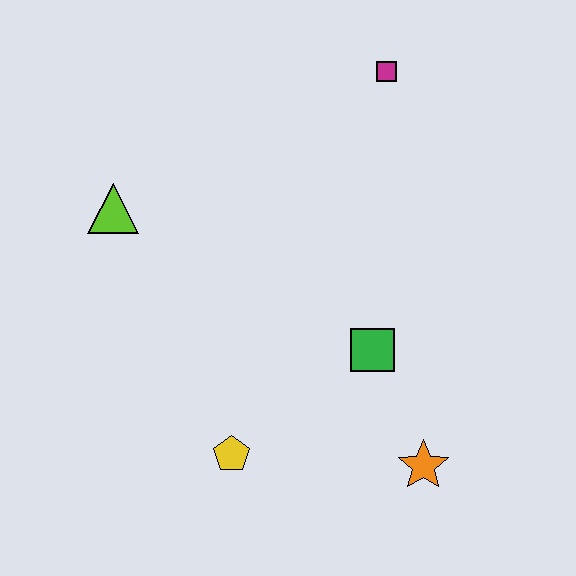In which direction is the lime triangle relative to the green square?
The lime triangle is to the left of the green square.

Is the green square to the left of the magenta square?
Yes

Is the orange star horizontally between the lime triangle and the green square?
No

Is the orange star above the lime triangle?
No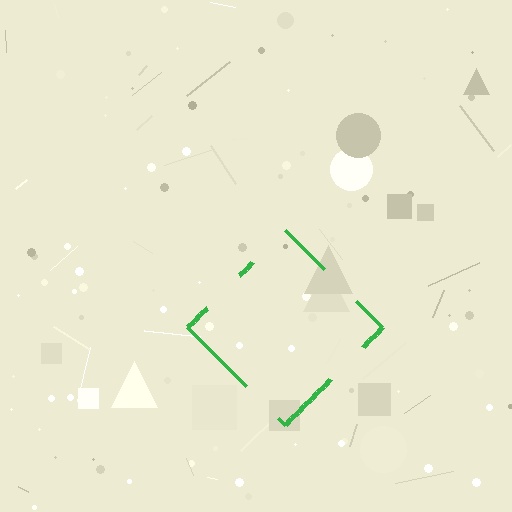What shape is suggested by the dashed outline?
The dashed outline suggests a diamond.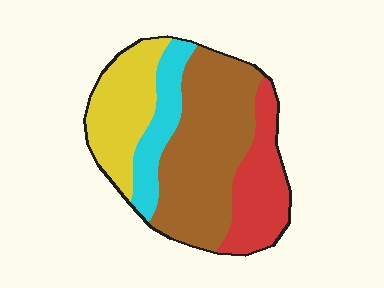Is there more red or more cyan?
Red.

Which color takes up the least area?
Cyan, at roughly 15%.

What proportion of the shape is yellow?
Yellow covers roughly 20% of the shape.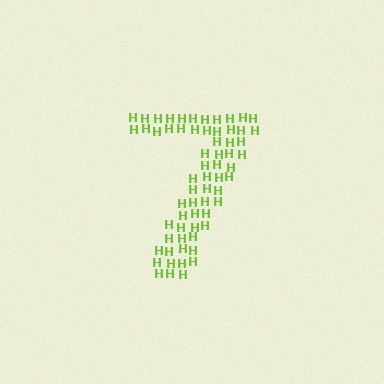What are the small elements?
The small elements are letter H's.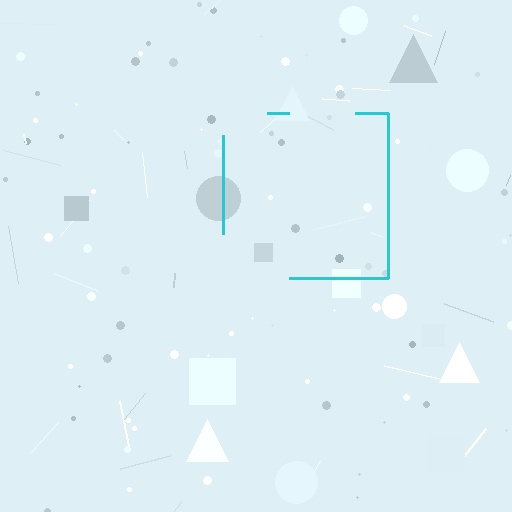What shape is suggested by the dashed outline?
The dashed outline suggests a square.